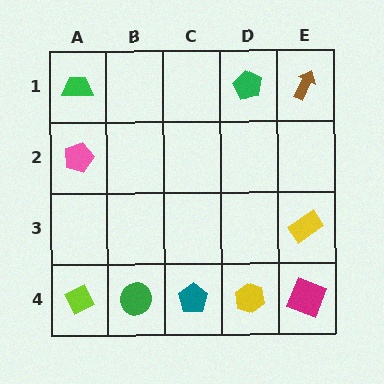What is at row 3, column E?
A yellow rectangle.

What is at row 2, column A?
A pink pentagon.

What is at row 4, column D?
A yellow hexagon.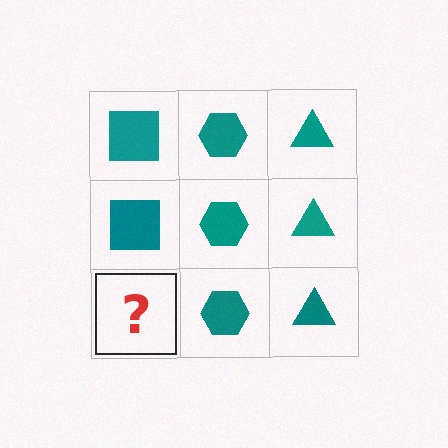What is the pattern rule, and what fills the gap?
The rule is that each column has a consistent shape. The gap should be filled with a teal square.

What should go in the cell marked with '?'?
The missing cell should contain a teal square.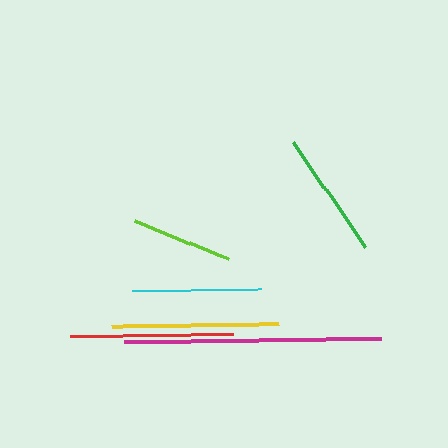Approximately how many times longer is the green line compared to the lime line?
The green line is approximately 1.3 times the length of the lime line.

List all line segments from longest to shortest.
From longest to shortest: magenta, yellow, red, cyan, green, lime.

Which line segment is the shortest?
The lime line is the shortest at approximately 102 pixels.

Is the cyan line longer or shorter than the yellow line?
The yellow line is longer than the cyan line.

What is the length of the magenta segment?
The magenta segment is approximately 257 pixels long.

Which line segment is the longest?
The magenta line is the longest at approximately 257 pixels.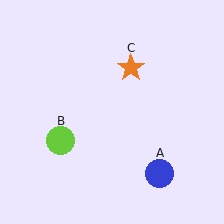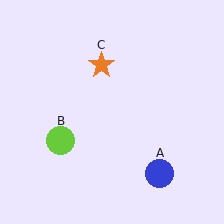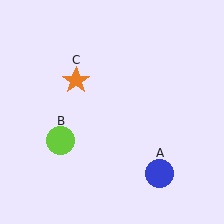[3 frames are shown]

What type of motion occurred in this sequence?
The orange star (object C) rotated counterclockwise around the center of the scene.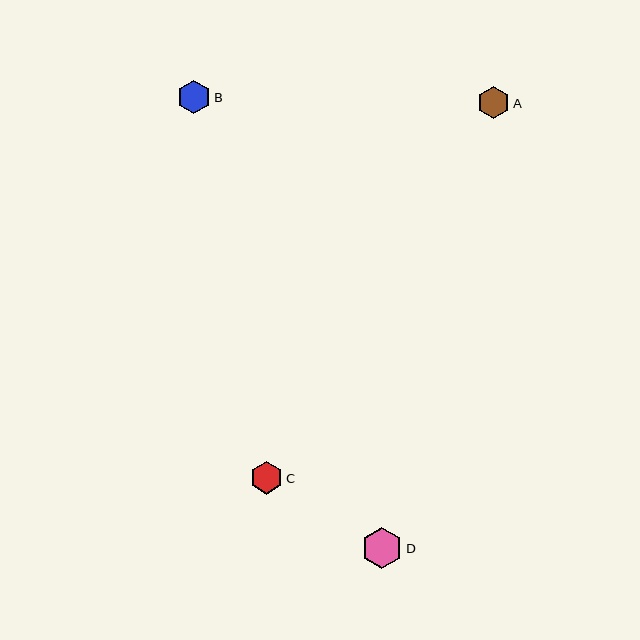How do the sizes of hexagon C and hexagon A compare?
Hexagon C and hexagon A are approximately the same size.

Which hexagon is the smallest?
Hexagon A is the smallest with a size of approximately 32 pixels.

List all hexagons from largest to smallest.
From largest to smallest: D, B, C, A.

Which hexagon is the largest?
Hexagon D is the largest with a size of approximately 41 pixels.